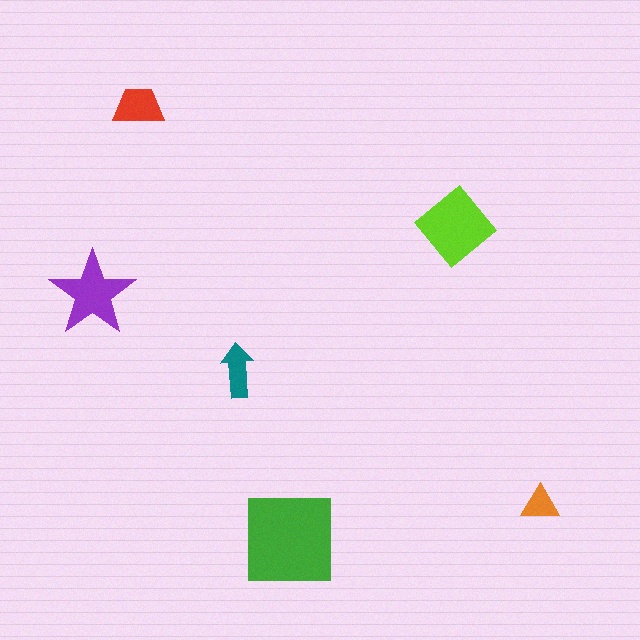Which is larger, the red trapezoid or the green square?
The green square.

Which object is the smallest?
The orange triangle.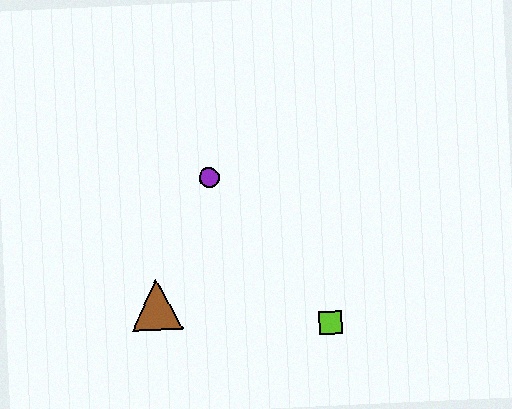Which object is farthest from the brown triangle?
The lime square is farthest from the brown triangle.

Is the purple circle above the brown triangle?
Yes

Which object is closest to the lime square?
The brown triangle is closest to the lime square.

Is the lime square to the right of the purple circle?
Yes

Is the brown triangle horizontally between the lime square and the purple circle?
No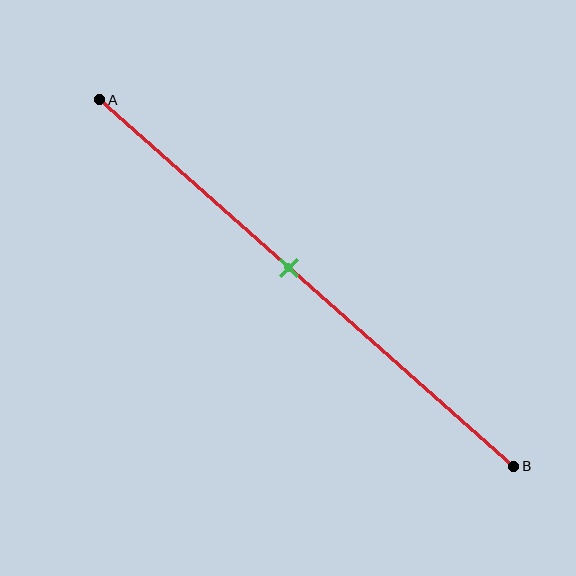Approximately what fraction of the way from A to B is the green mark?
The green mark is approximately 45% of the way from A to B.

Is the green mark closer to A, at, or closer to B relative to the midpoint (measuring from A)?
The green mark is closer to point A than the midpoint of segment AB.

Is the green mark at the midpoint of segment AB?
No, the mark is at about 45% from A, not at the 50% midpoint.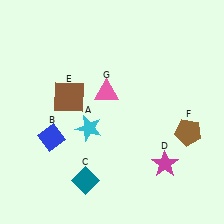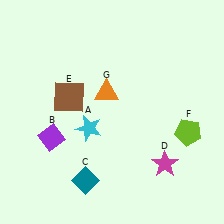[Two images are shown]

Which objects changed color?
B changed from blue to purple. F changed from brown to lime. G changed from pink to orange.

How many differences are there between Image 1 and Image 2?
There are 3 differences between the two images.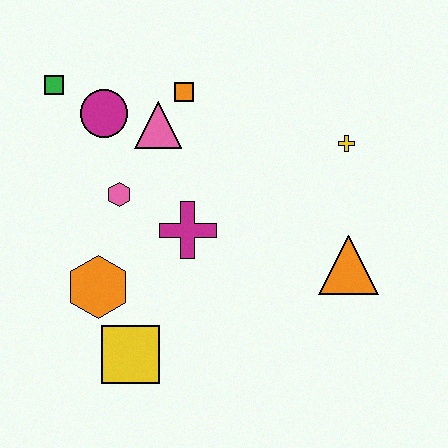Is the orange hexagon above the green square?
No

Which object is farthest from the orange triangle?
The green square is farthest from the orange triangle.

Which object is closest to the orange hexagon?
The yellow square is closest to the orange hexagon.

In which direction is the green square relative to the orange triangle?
The green square is to the left of the orange triangle.